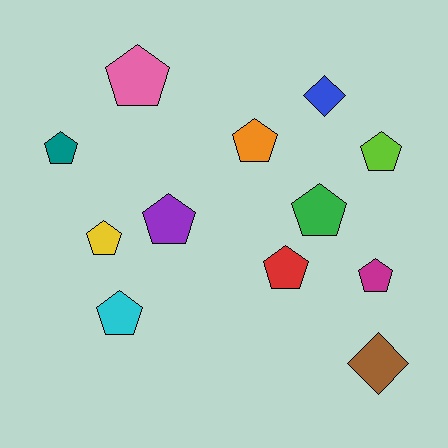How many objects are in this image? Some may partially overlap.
There are 12 objects.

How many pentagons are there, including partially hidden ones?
There are 10 pentagons.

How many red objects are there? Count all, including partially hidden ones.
There is 1 red object.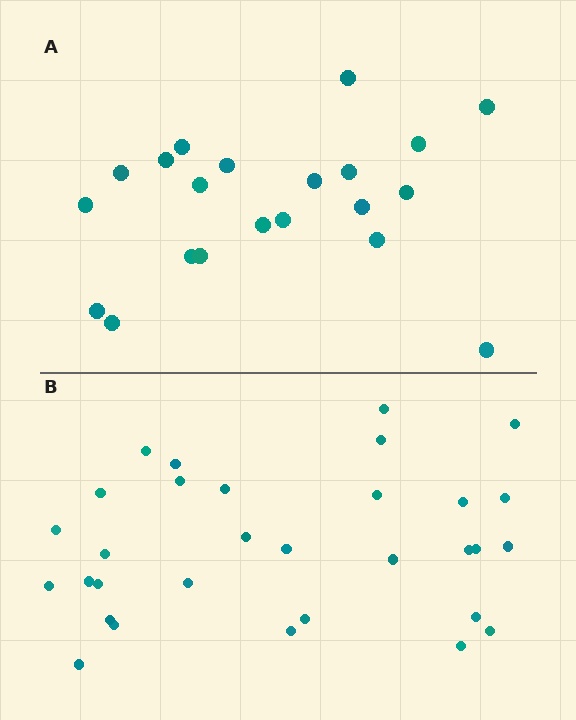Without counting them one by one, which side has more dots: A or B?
Region B (the bottom region) has more dots.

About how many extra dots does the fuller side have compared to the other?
Region B has roughly 10 or so more dots than region A.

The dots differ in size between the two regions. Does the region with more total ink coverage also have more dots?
No. Region A has more total ink coverage because its dots are larger, but region B actually contains more individual dots. Total area can be misleading — the number of items is what matters here.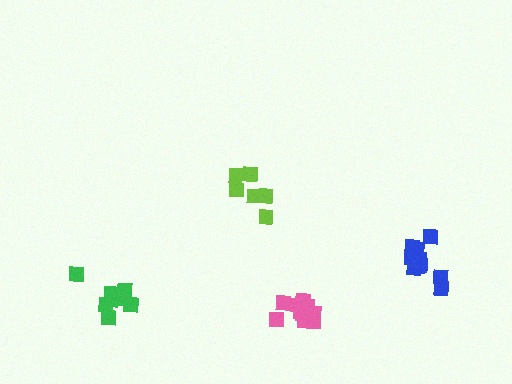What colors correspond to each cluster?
The clusters are colored: lime, blue, pink, green.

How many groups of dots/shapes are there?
There are 4 groups.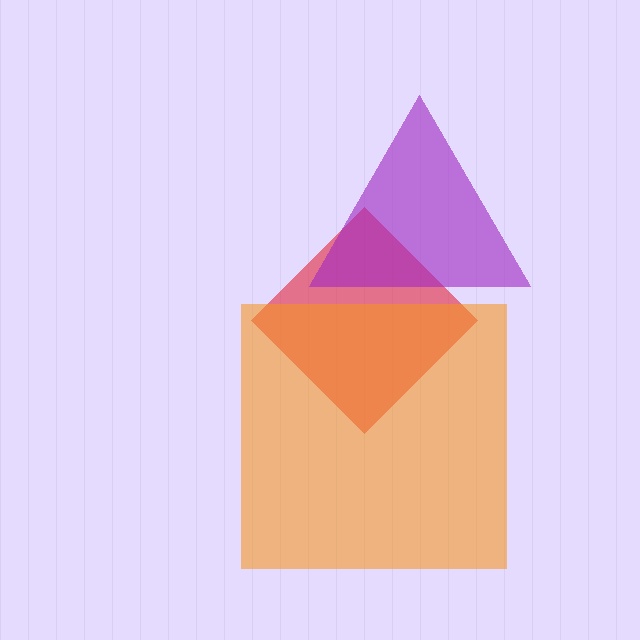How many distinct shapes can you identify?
There are 3 distinct shapes: a red diamond, an orange square, a purple triangle.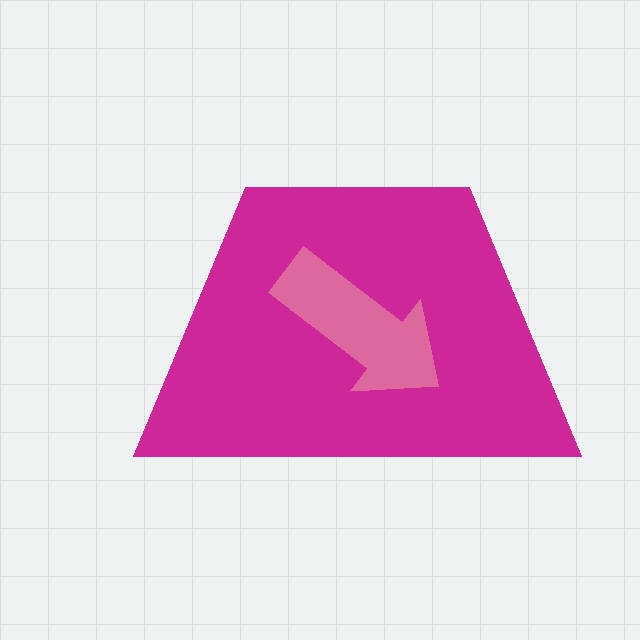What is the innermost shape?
The pink arrow.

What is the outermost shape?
The magenta trapezoid.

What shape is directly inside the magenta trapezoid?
The pink arrow.